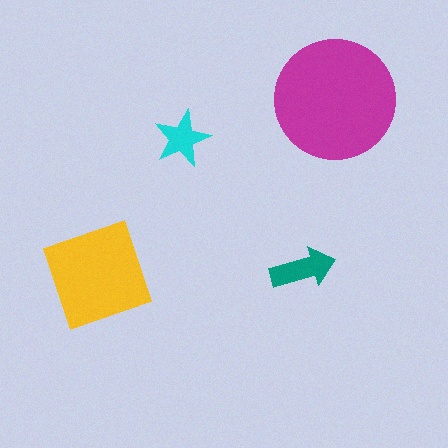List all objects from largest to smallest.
The magenta circle, the yellow diamond, the teal arrow, the cyan star.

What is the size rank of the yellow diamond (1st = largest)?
2nd.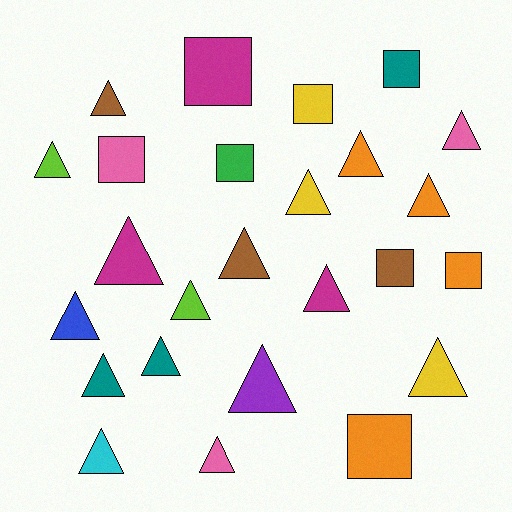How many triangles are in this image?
There are 17 triangles.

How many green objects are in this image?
There is 1 green object.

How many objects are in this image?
There are 25 objects.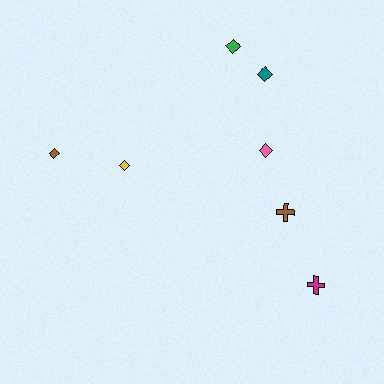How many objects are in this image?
There are 7 objects.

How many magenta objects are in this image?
There is 1 magenta object.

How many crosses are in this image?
There are 2 crosses.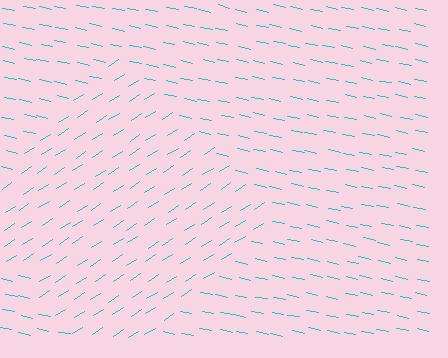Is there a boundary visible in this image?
Yes, there is a texture boundary formed by a change in line orientation.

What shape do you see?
I see a diamond.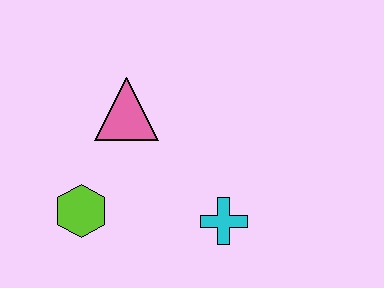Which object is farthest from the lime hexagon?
The cyan cross is farthest from the lime hexagon.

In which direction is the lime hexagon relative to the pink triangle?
The lime hexagon is below the pink triangle.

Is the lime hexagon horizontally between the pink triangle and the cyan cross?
No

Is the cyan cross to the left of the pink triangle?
No